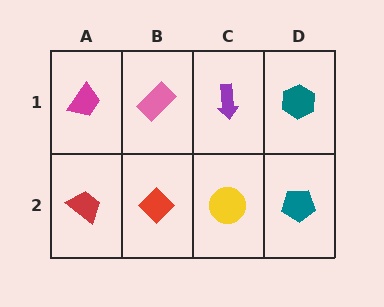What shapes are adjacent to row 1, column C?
A yellow circle (row 2, column C), a pink rectangle (row 1, column B), a teal hexagon (row 1, column D).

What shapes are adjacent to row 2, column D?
A teal hexagon (row 1, column D), a yellow circle (row 2, column C).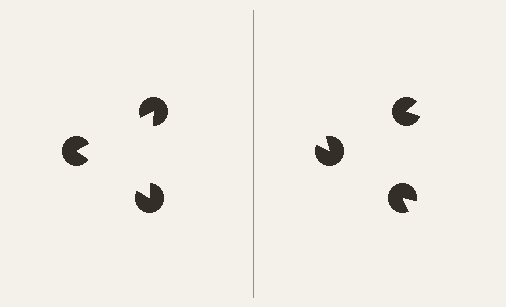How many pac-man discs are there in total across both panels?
6 — 3 on each side.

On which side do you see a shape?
An illusory triangle appears on the left side. On the right side the wedge cuts are rotated, so no coherent shape forms.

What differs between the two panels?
The pac-man discs are positioned identically on both sides; only the wedge orientations differ. On the left they align to a triangle; on the right they are misaligned.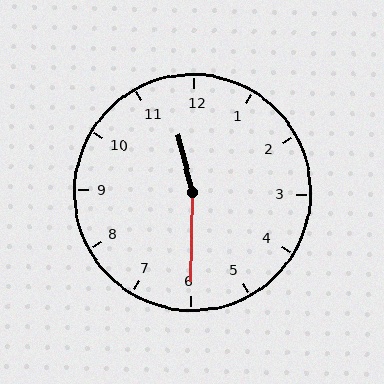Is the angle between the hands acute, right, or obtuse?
It is obtuse.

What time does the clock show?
11:30.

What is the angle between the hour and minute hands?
Approximately 165 degrees.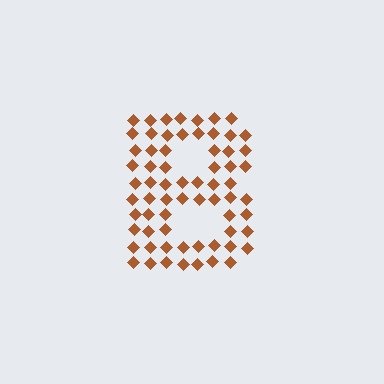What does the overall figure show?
The overall figure shows the letter B.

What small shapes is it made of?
It is made of small diamonds.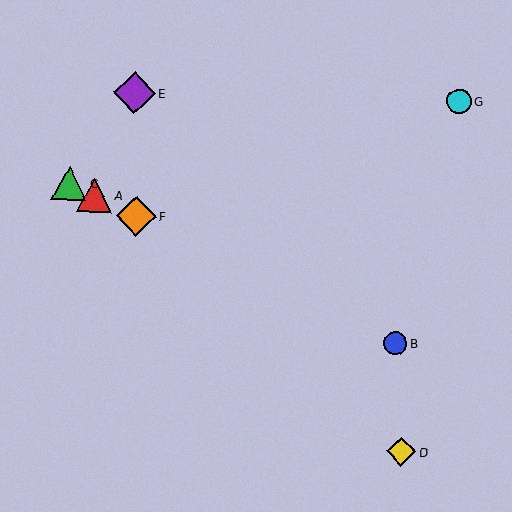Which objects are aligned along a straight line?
Objects A, B, C, F are aligned along a straight line.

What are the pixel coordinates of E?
Object E is at (134, 93).